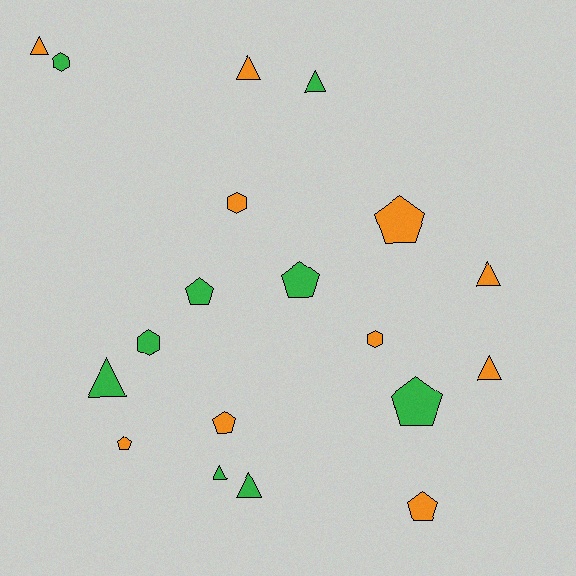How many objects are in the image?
There are 19 objects.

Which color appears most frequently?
Orange, with 10 objects.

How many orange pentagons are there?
There are 4 orange pentagons.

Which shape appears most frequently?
Triangle, with 8 objects.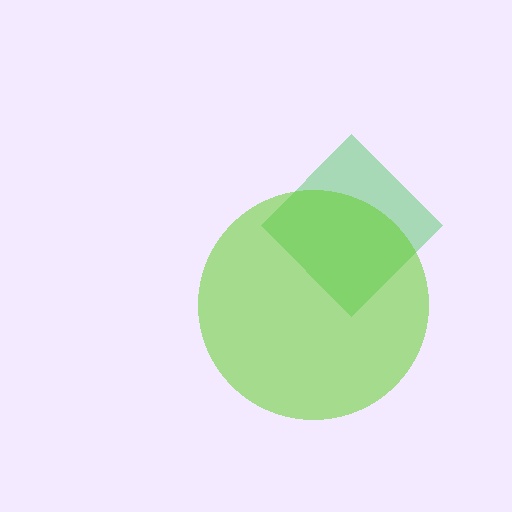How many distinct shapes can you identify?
There are 2 distinct shapes: a green diamond, a lime circle.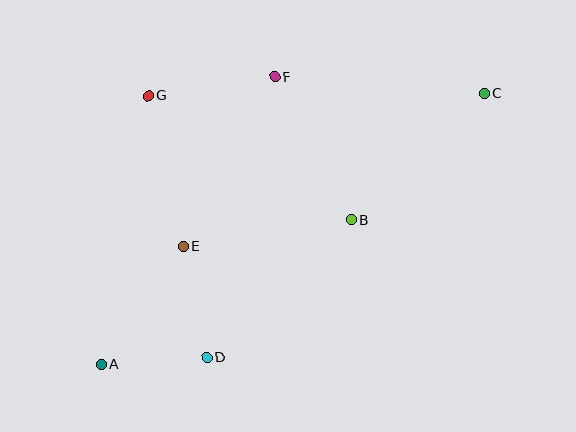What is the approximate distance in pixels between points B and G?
The distance between B and G is approximately 239 pixels.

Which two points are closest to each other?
Points A and D are closest to each other.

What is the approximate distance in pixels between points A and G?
The distance between A and G is approximately 272 pixels.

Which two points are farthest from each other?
Points A and C are farthest from each other.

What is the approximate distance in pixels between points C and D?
The distance between C and D is approximately 383 pixels.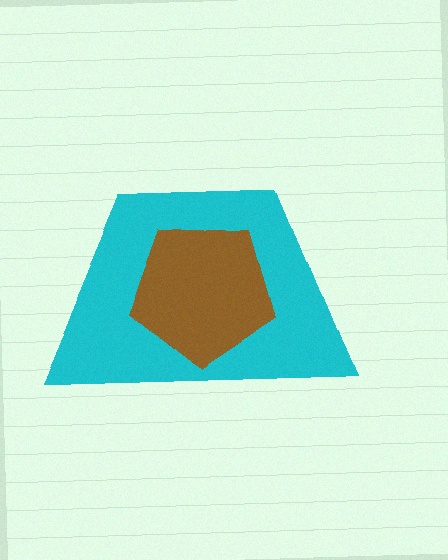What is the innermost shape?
The brown pentagon.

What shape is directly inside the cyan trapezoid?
The brown pentagon.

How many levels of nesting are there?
2.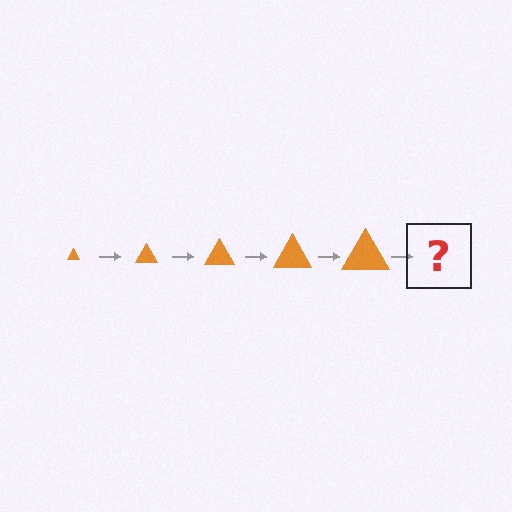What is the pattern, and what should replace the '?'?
The pattern is that the triangle gets progressively larger each step. The '?' should be an orange triangle, larger than the previous one.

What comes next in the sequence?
The next element should be an orange triangle, larger than the previous one.